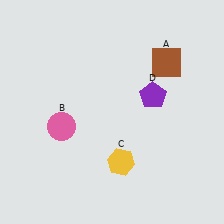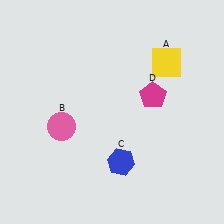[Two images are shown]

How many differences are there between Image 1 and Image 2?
There are 3 differences between the two images.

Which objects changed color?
A changed from brown to yellow. C changed from yellow to blue. D changed from purple to magenta.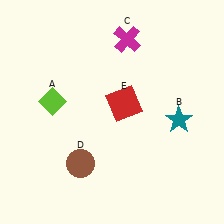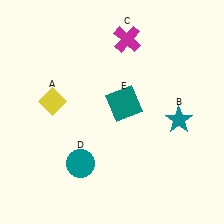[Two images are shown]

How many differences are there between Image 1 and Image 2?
There are 3 differences between the two images.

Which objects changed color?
A changed from lime to yellow. D changed from brown to teal. E changed from red to teal.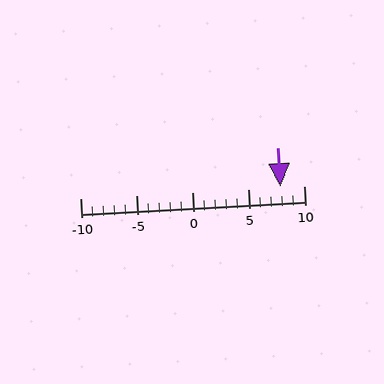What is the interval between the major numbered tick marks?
The major tick marks are spaced 5 units apart.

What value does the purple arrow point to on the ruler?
The purple arrow points to approximately 8.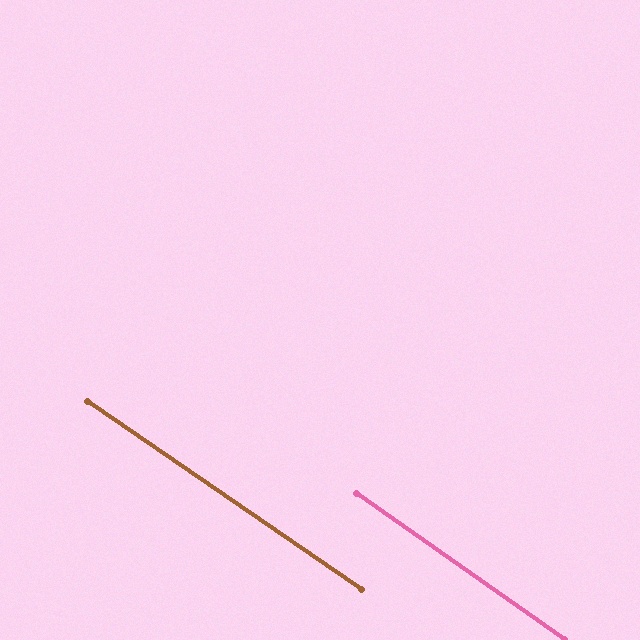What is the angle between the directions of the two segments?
Approximately 1 degree.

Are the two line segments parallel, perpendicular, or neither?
Parallel — their directions differ by only 0.7°.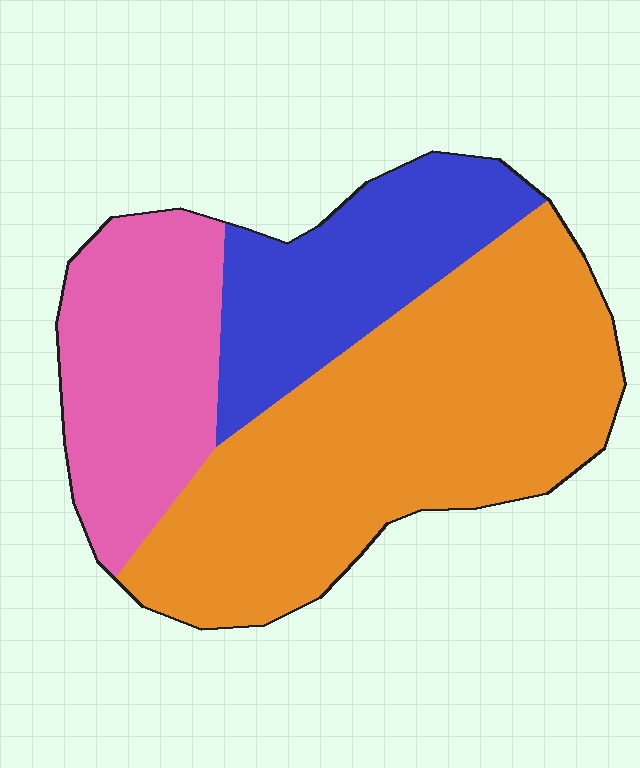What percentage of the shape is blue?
Blue takes up between a sixth and a third of the shape.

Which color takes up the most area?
Orange, at roughly 55%.